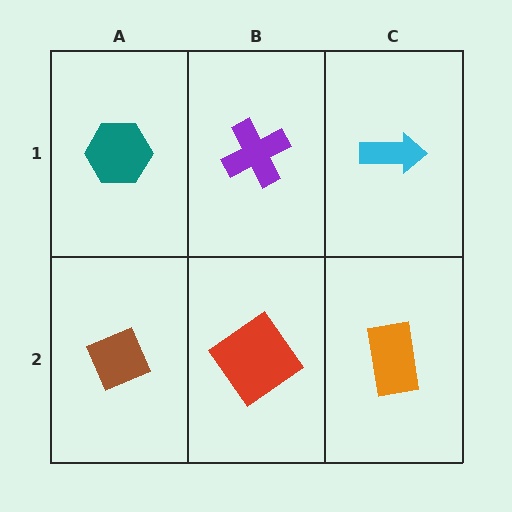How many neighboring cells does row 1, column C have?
2.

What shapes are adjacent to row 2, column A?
A teal hexagon (row 1, column A), a red diamond (row 2, column B).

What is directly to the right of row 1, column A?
A purple cross.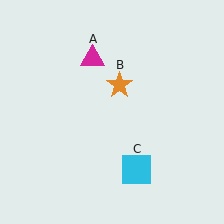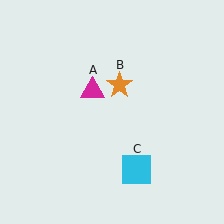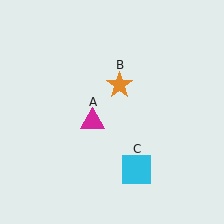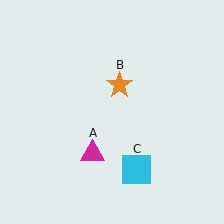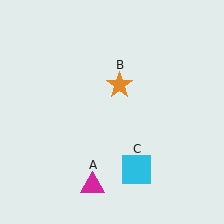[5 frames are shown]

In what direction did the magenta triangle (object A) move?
The magenta triangle (object A) moved down.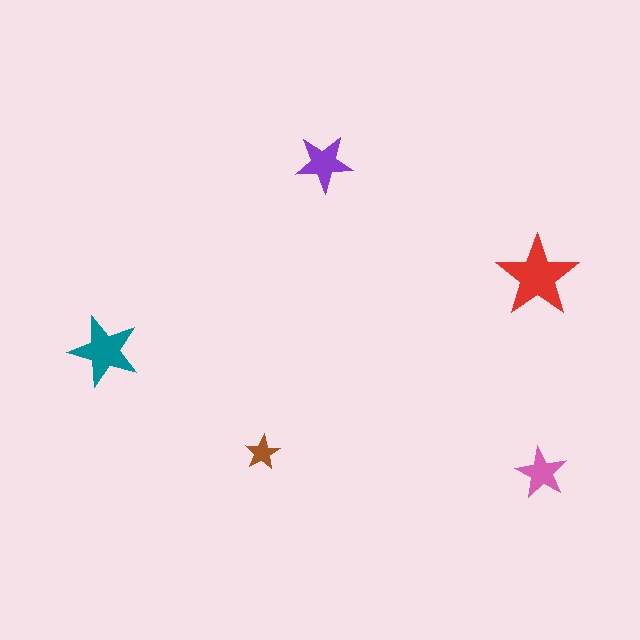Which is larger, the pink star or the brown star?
The pink one.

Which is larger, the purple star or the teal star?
The teal one.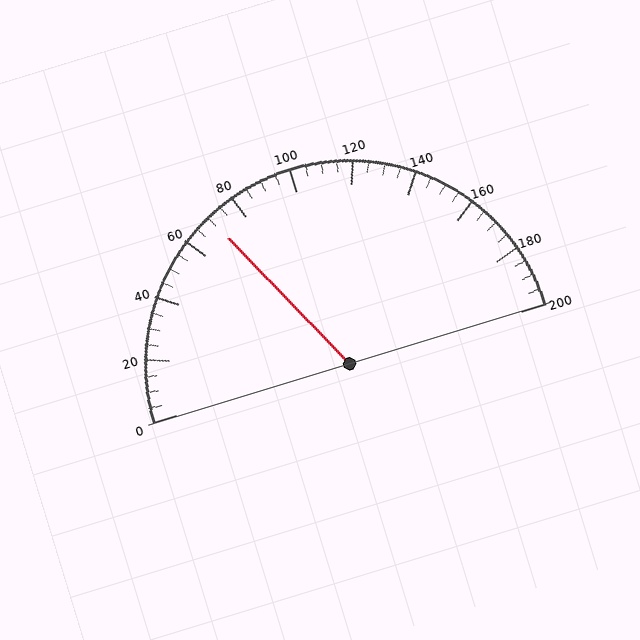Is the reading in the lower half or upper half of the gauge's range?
The reading is in the lower half of the range (0 to 200).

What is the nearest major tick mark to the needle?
The nearest major tick mark is 80.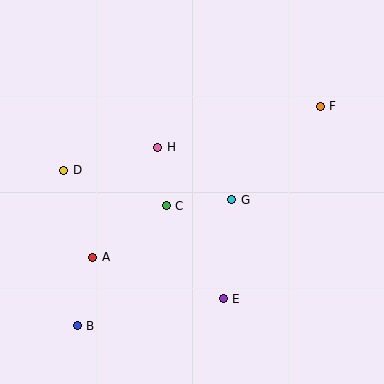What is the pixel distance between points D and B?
The distance between D and B is 156 pixels.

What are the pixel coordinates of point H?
Point H is at (158, 148).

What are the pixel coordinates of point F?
Point F is at (320, 106).